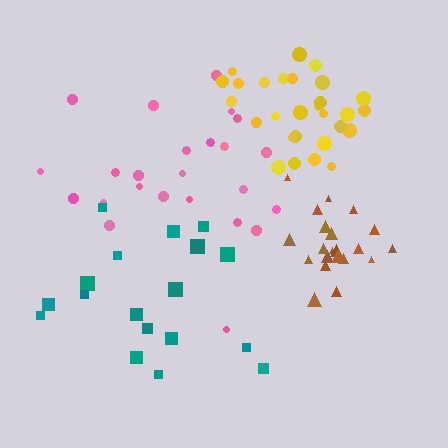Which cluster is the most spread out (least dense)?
Teal.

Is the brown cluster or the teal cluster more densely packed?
Brown.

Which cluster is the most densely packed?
Yellow.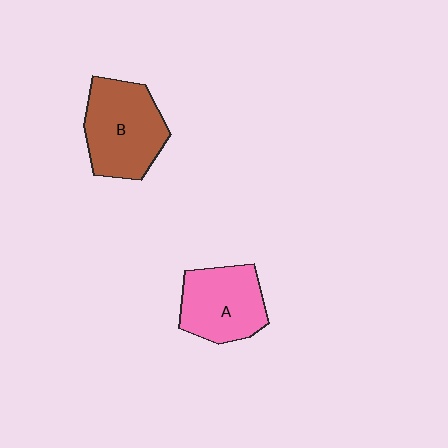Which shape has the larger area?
Shape B (brown).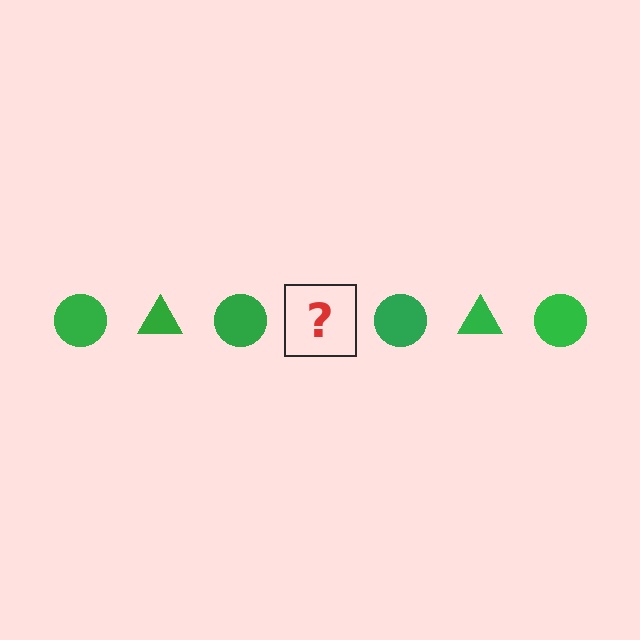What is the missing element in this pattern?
The missing element is a green triangle.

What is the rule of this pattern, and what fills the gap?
The rule is that the pattern cycles through circle, triangle shapes in green. The gap should be filled with a green triangle.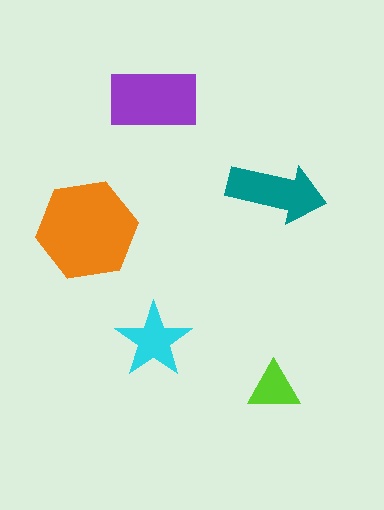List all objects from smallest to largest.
The lime triangle, the cyan star, the teal arrow, the purple rectangle, the orange hexagon.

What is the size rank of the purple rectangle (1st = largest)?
2nd.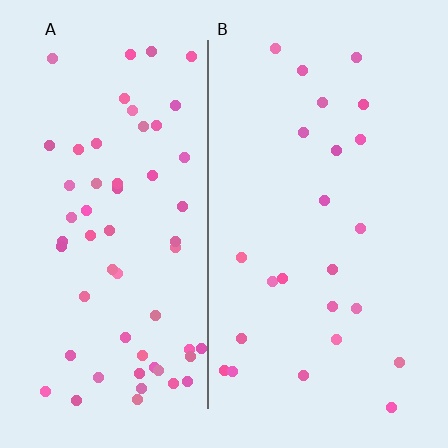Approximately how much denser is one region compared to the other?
Approximately 2.5× — region A over region B.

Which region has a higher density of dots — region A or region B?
A (the left).